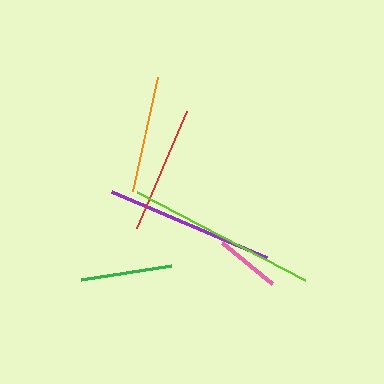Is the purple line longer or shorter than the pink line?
The purple line is longer than the pink line.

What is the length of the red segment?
The red segment is approximately 128 pixels long.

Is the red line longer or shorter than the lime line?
The lime line is longer than the red line.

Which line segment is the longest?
The lime line is the longest at approximately 190 pixels.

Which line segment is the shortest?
The pink line is the shortest at approximately 65 pixels.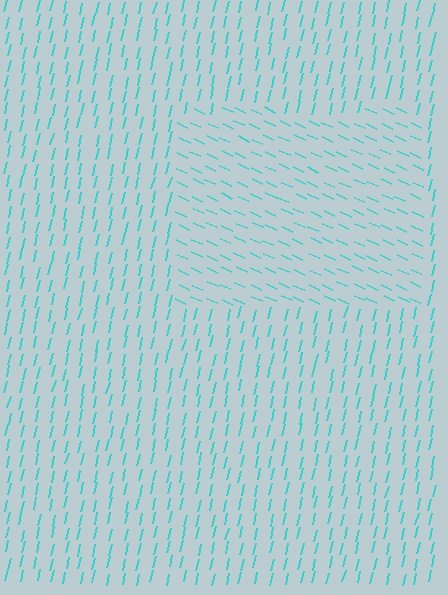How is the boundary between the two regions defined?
The boundary is defined purely by a change in line orientation (approximately 79 degrees difference). All lines are the same color and thickness.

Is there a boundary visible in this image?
Yes, there is a texture boundary formed by a change in line orientation.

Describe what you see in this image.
The image is filled with small cyan line segments. A rectangle region in the image has lines oriented differently from the surrounding lines, creating a visible texture boundary.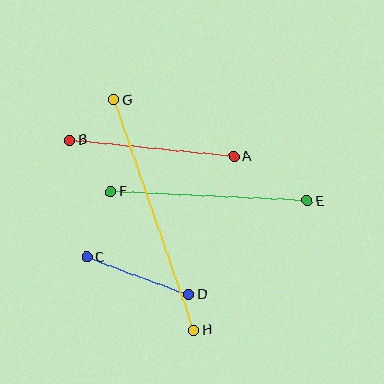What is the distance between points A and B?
The distance is approximately 165 pixels.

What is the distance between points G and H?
The distance is approximately 244 pixels.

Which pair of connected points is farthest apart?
Points G and H are farthest apart.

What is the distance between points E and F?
The distance is approximately 197 pixels.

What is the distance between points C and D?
The distance is approximately 109 pixels.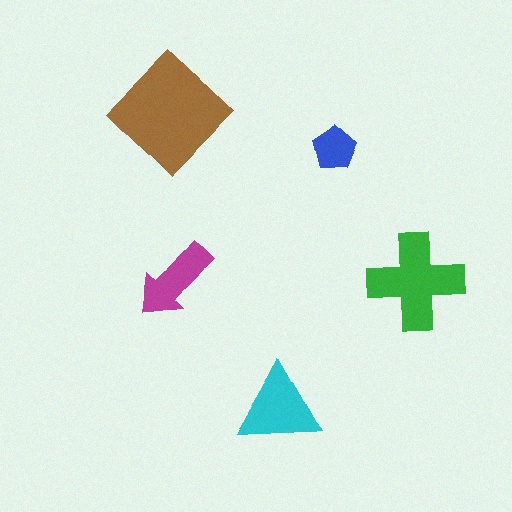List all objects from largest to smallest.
The brown diamond, the green cross, the cyan triangle, the magenta arrow, the blue pentagon.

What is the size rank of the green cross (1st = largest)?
2nd.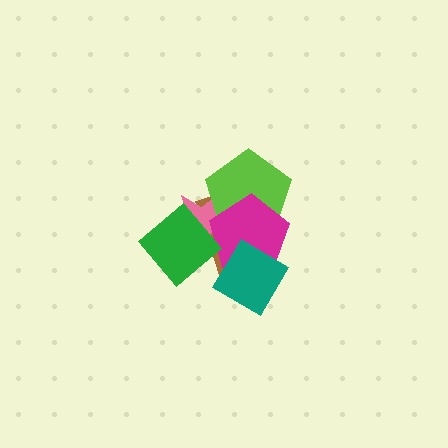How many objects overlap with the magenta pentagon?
4 objects overlap with the magenta pentagon.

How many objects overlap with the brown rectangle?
5 objects overlap with the brown rectangle.